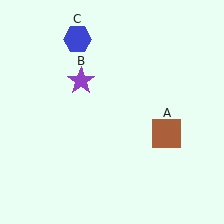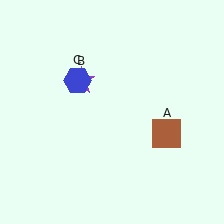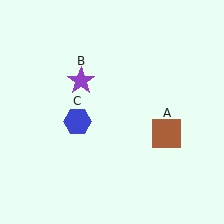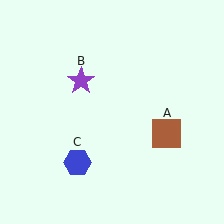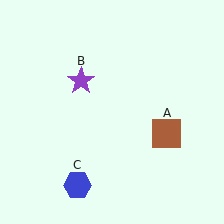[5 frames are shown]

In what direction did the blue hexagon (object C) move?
The blue hexagon (object C) moved down.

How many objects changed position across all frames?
1 object changed position: blue hexagon (object C).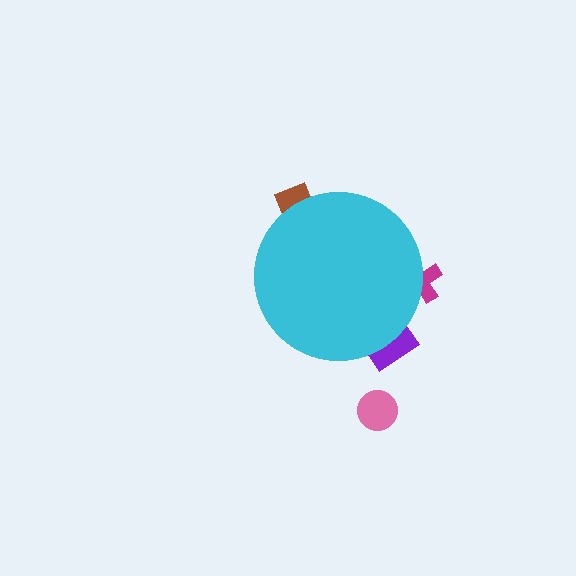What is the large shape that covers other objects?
A cyan circle.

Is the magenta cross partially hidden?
Yes, the magenta cross is partially hidden behind the cyan circle.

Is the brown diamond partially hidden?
Yes, the brown diamond is partially hidden behind the cyan circle.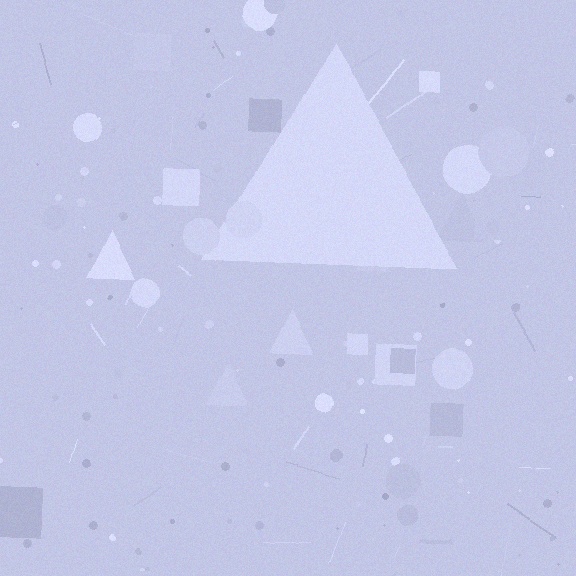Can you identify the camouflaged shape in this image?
The camouflaged shape is a triangle.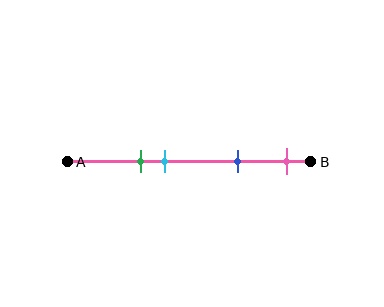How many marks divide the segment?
There are 4 marks dividing the segment.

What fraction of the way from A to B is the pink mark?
The pink mark is approximately 90% (0.9) of the way from A to B.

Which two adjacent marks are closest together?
The green and cyan marks are the closest adjacent pair.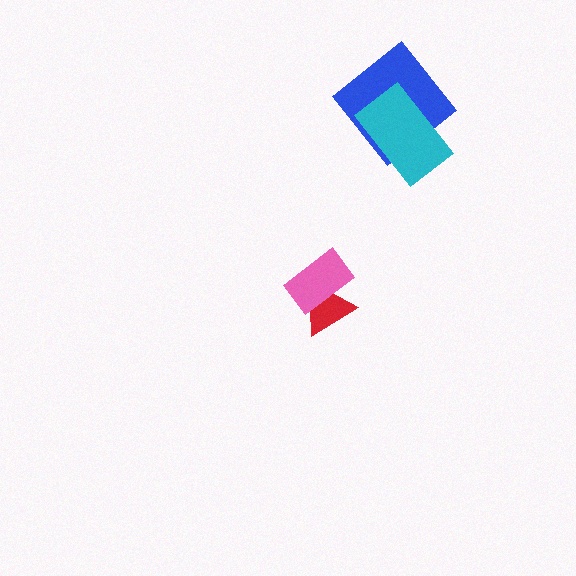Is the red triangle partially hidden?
Yes, it is partially covered by another shape.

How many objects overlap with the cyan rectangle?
1 object overlaps with the cyan rectangle.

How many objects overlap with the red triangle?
1 object overlaps with the red triangle.